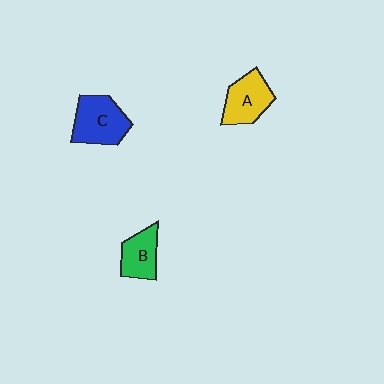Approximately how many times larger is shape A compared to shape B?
Approximately 1.2 times.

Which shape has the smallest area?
Shape B (green).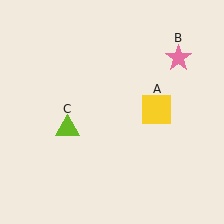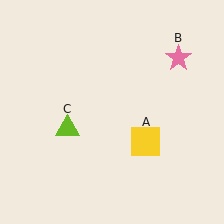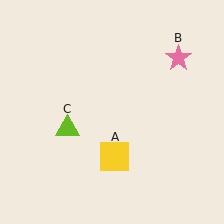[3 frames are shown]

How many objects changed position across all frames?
1 object changed position: yellow square (object A).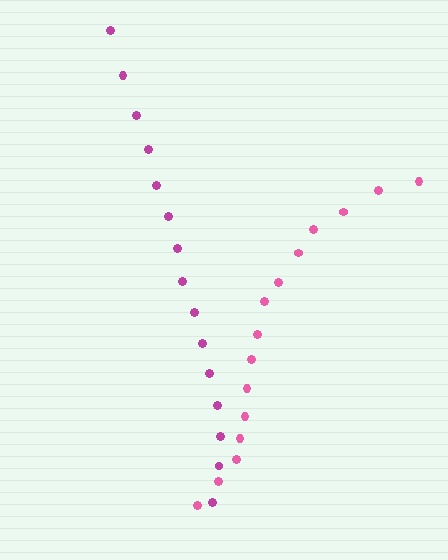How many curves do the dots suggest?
There are 2 distinct paths.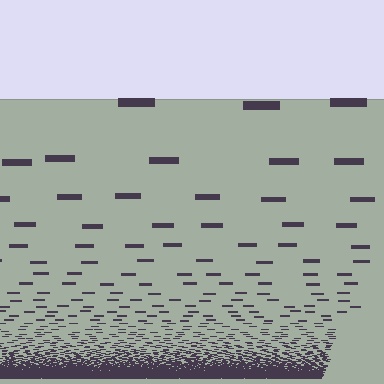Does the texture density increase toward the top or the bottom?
Density increases toward the bottom.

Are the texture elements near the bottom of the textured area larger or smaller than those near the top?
Smaller. The gradient is inverted — elements near the bottom are smaller and denser.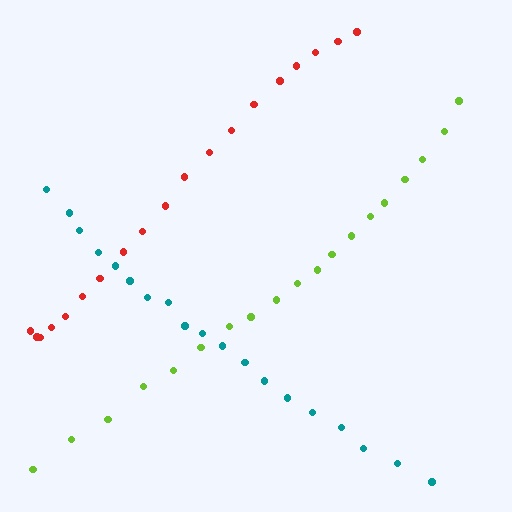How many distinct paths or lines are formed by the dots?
There are 3 distinct paths.